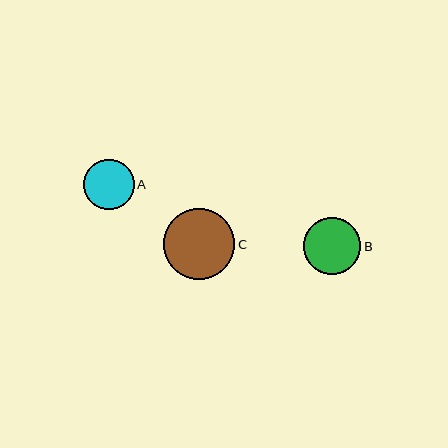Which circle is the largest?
Circle C is the largest with a size of approximately 71 pixels.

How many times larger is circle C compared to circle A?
Circle C is approximately 1.4 times the size of circle A.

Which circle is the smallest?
Circle A is the smallest with a size of approximately 50 pixels.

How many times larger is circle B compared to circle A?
Circle B is approximately 1.1 times the size of circle A.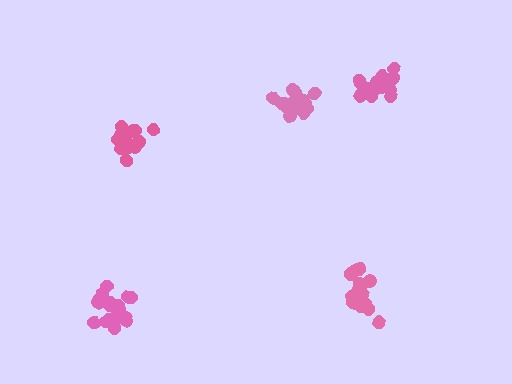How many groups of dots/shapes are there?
There are 5 groups.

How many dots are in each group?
Group 1: 20 dots, Group 2: 19 dots, Group 3: 20 dots, Group 4: 19 dots, Group 5: 17 dots (95 total).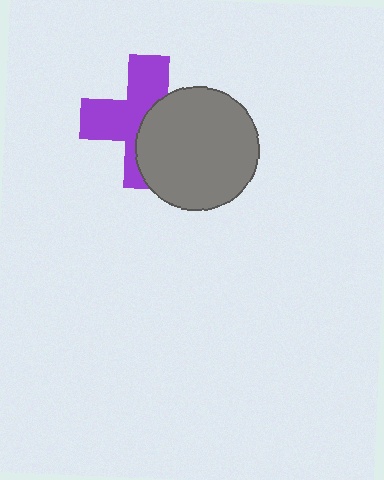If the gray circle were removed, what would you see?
You would see the complete purple cross.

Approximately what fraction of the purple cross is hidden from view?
Roughly 45% of the purple cross is hidden behind the gray circle.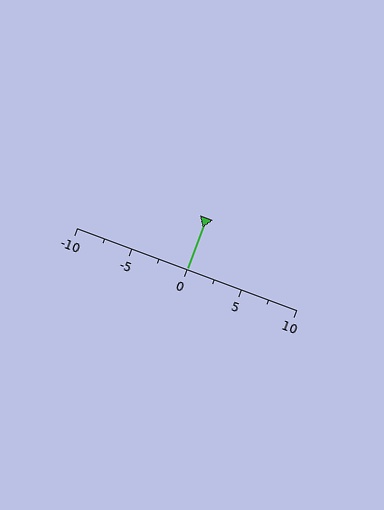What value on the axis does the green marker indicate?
The marker indicates approximately 0.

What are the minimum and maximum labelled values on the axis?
The axis runs from -10 to 10.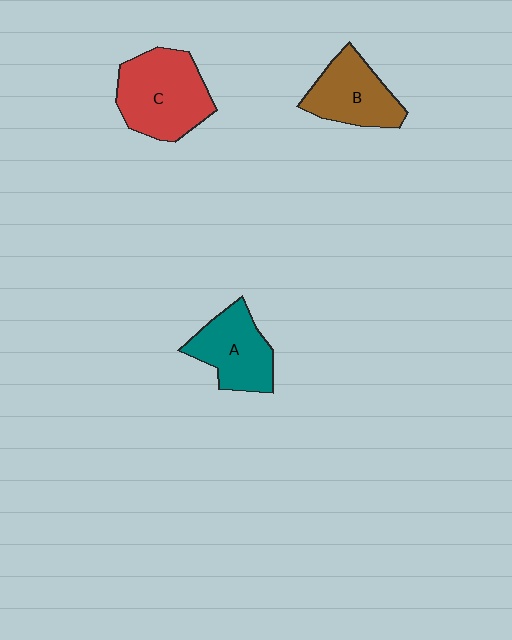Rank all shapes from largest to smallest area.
From largest to smallest: C (red), A (teal), B (brown).